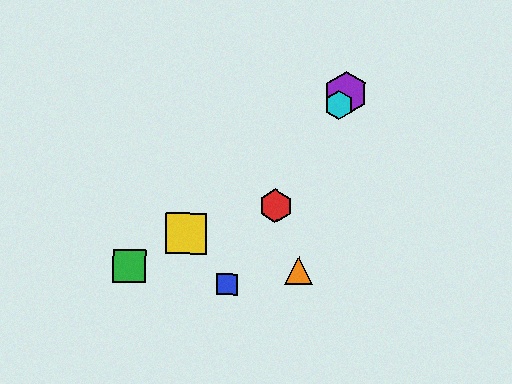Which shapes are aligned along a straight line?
The red hexagon, the blue square, the purple hexagon, the cyan hexagon are aligned along a straight line.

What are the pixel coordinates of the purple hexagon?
The purple hexagon is at (346, 93).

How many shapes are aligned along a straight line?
4 shapes (the red hexagon, the blue square, the purple hexagon, the cyan hexagon) are aligned along a straight line.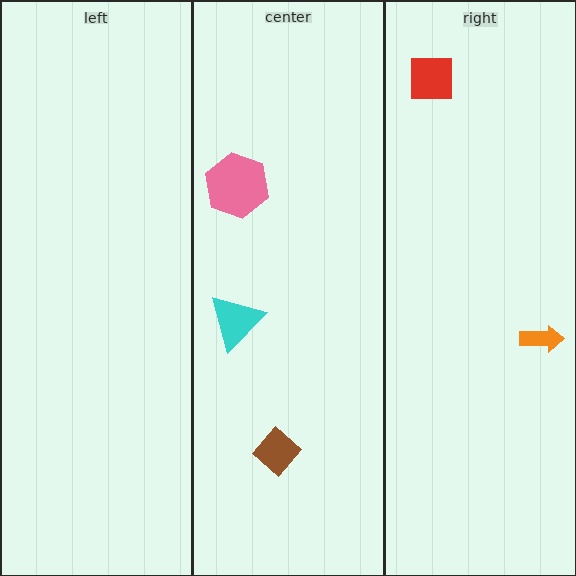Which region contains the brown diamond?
The center region.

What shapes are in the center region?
The pink hexagon, the cyan triangle, the brown diamond.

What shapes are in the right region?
The orange arrow, the red square.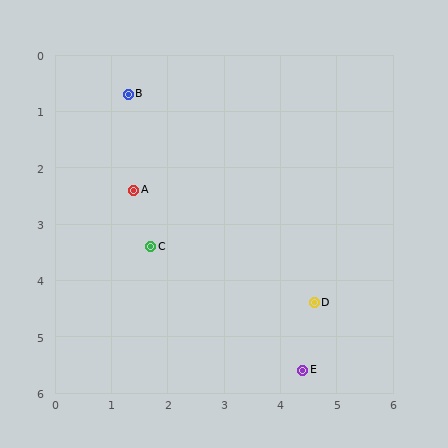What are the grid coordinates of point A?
Point A is at approximately (1.4, 2.4).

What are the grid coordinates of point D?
Point D is at approximately (4.6, 4.4).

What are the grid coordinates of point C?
Point C is at approximately (1.7, 3.4).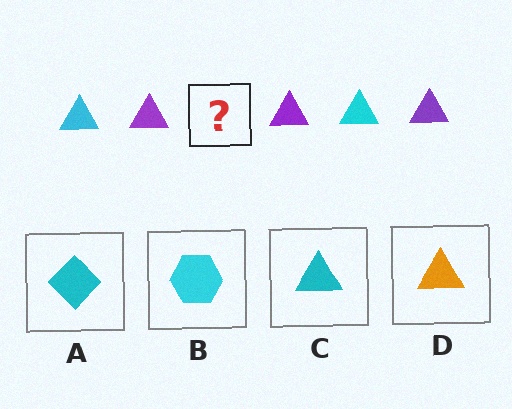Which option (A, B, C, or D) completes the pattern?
C.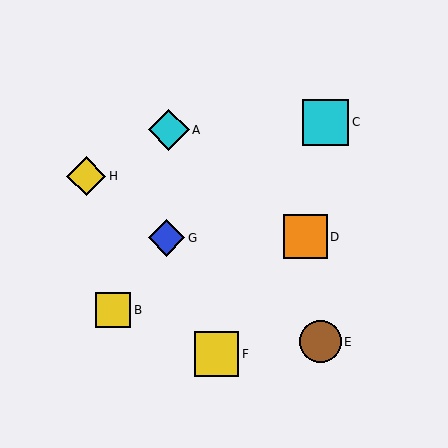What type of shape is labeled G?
Shape G is a blue diamond.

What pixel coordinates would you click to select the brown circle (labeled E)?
Click at (320, 342) to select the brown circle E.